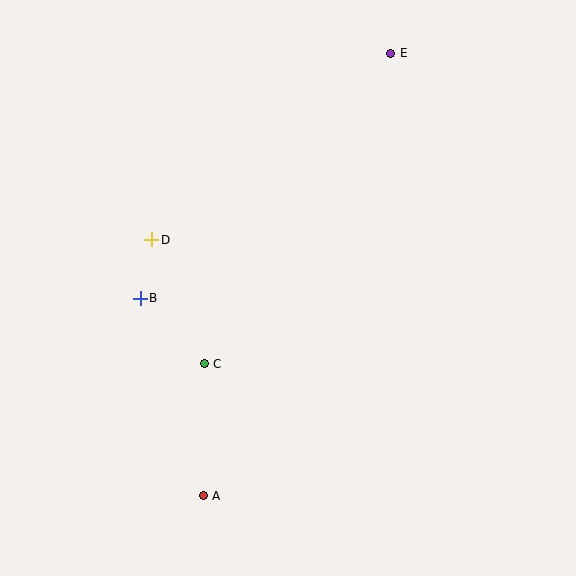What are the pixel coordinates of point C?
Point C is at (204, 364).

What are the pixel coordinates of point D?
Point D is at (152, 240).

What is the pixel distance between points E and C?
The distance between E and C is 362 pixels.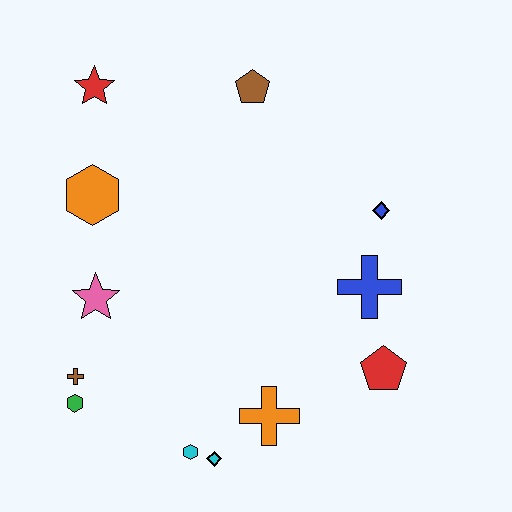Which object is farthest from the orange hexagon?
The red pentagon is farthest from the orange hexagon.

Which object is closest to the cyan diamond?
The cyan hexagon is closest to the cyan diamond.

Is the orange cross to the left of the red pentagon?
Yes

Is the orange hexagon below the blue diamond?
No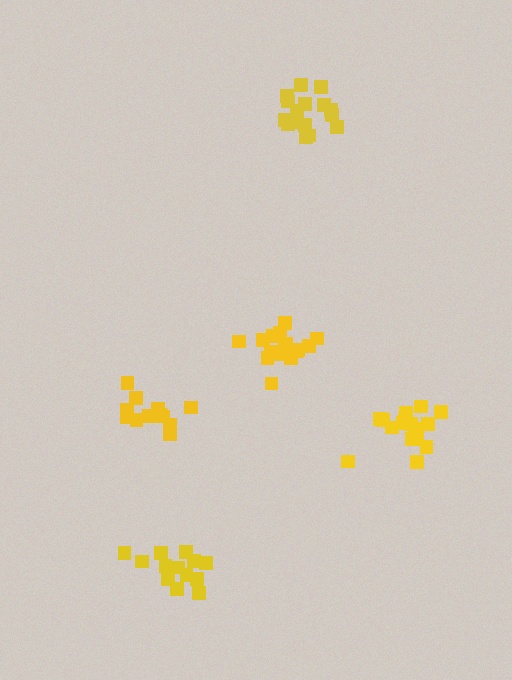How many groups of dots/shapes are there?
There are 5 groups.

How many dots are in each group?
Group 1: 18 dots, Group 2: 13 dots, Group 3: 13 dots, Group 4: 18 dots, Group 5: 17 dots (79 total).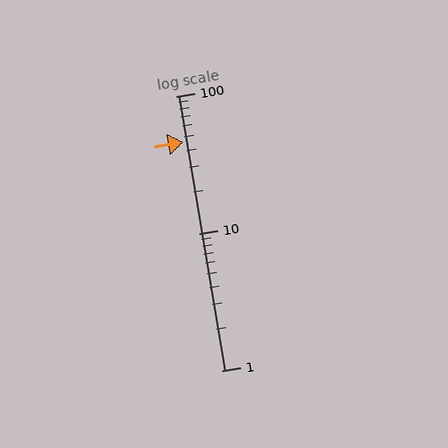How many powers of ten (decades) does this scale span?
The scale spans 2 decades, from 1 to 100.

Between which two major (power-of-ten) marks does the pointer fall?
The pointer is between 10 and 100.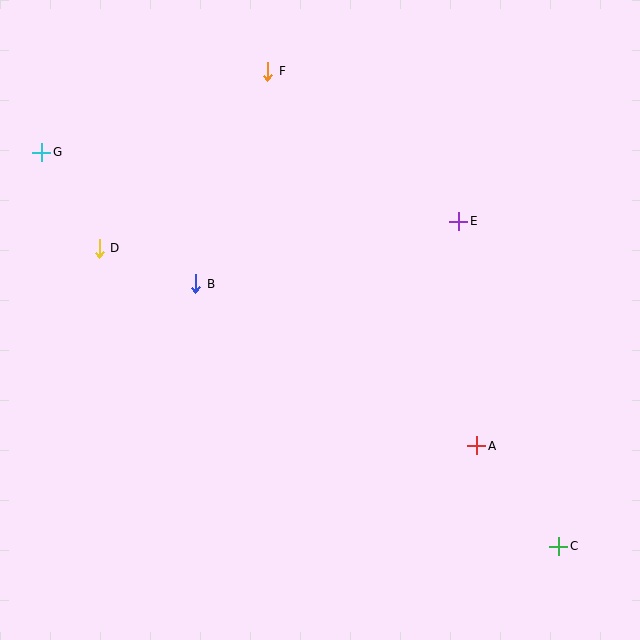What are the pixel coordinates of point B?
Point B is at (196, 284).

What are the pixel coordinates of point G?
Point G is at (42, 152).